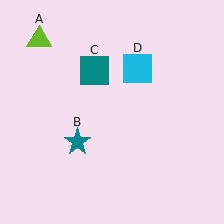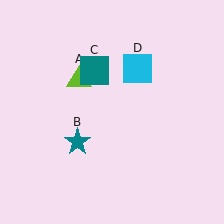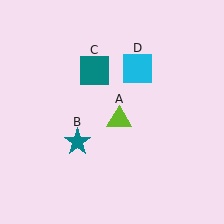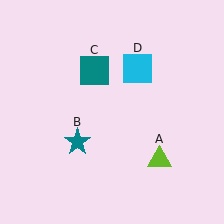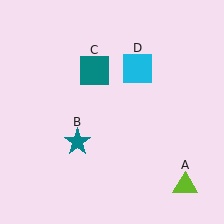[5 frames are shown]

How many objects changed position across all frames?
1 object changed position: lime triangle (object A).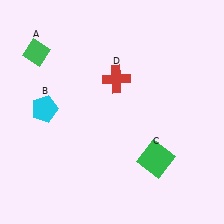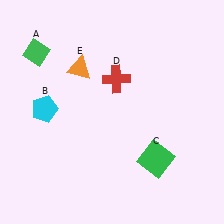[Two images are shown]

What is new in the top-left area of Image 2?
An orange triangle (E) was added in the top-left area of Image 2.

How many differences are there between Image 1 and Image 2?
There is 1 difference between the two images.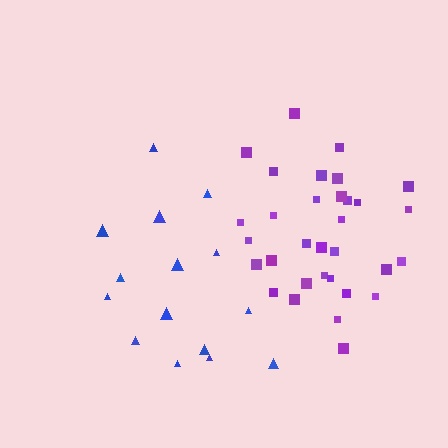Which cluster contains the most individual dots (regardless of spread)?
Purple (32).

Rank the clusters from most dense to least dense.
purple, blue.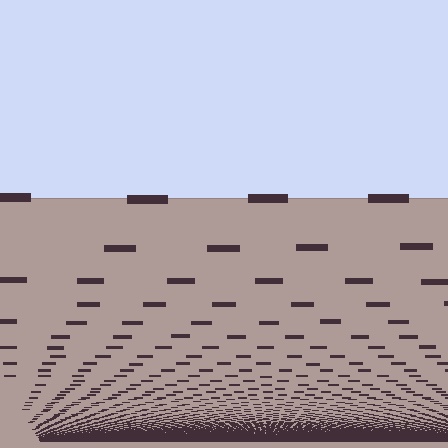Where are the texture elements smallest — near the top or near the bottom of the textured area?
Near the bottom.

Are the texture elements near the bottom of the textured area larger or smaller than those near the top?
Smaller. The gradient is inverted — elements near the bottom are smaller and denser.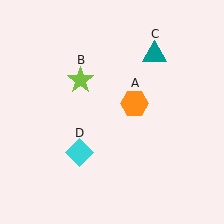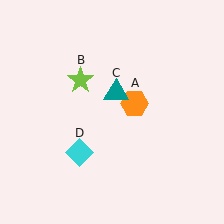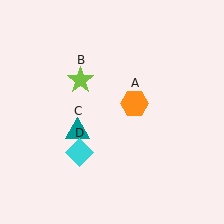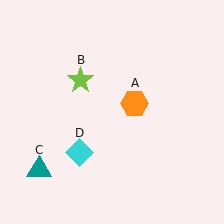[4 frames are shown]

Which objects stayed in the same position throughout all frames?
Orange hexagon (object A) and lime star (object B) and cyan diamond (object D) remained stationary.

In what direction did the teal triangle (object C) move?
The teal triangle (object C) moved down and to the left.